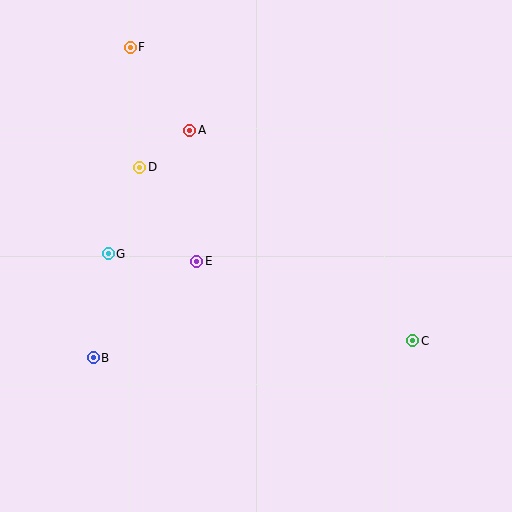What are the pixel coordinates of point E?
Point E is at (197, 261).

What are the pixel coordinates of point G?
Point G is at (108, 254).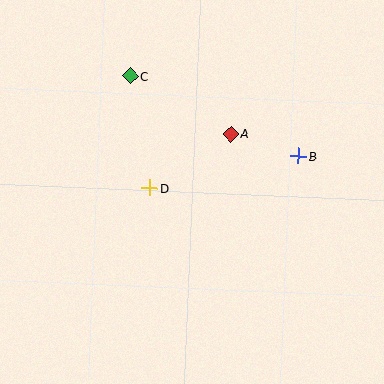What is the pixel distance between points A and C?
The distance between A and C is 116 pixels.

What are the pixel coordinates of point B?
Point B is at (298, 156).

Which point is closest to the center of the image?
Point D at (150, 188) is closest to the center.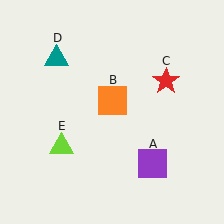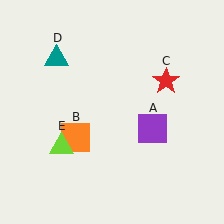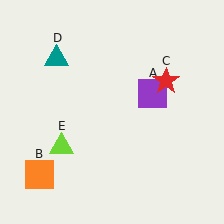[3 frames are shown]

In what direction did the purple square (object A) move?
The purple square (object A) moved up.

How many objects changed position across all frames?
2 objects changed position: purple square (object A), orange square (object B).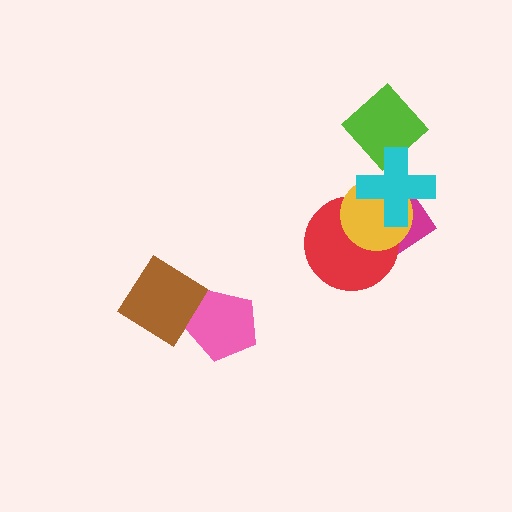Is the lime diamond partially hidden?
Yes, it is partially covered by another shape.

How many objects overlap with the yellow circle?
3 objects overlap with the yellow circle.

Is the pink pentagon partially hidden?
No, no other shape covers it.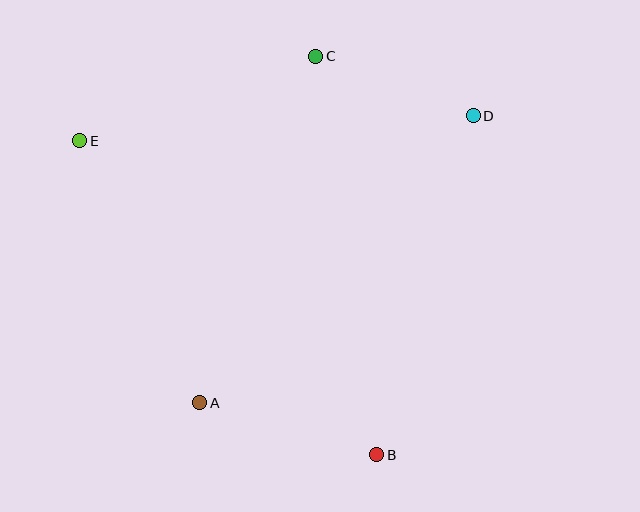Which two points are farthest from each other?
Points B and E are farthest from each other.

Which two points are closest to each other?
Points C and D are closest to each other.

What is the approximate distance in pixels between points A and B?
The distance between A and B is approximately 184 pixels.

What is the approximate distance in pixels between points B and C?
The distance between B and C is approximately 403 pixels.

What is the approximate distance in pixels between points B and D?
The distance between B and D is approximately 352 pixels.